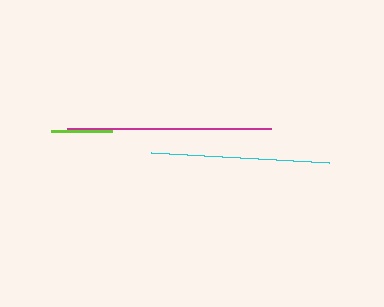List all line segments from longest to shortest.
From longest to shortest: magenta, cyan, lime.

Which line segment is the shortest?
The lime line is the shortest at approximately 61 pixels.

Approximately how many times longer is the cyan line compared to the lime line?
The cyan line is approximately 2.9 times the length of the lime line.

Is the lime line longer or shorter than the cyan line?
The cyan line is longer than the lime line.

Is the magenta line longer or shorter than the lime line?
The magenta line is longer than the lime line.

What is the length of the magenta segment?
The magenta segment is approximately 204 pixels long.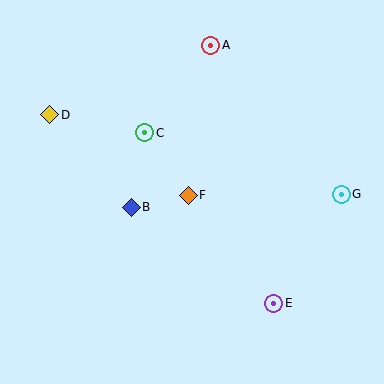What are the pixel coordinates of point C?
Point C is at (145, 133).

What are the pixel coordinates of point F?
Point F is at (188, 195).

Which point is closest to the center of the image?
Point F at (188, 195) is closest to the center.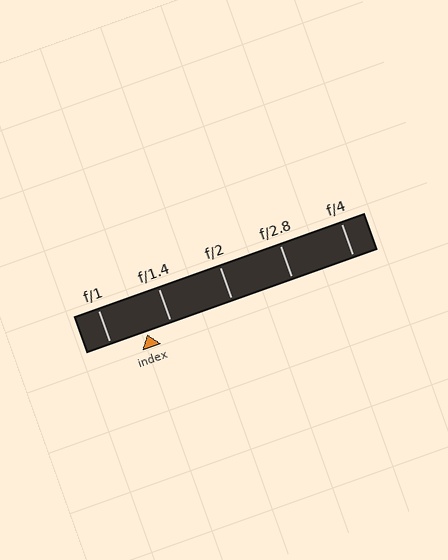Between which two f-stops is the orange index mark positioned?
The index mark is between f/1 and f/1.4.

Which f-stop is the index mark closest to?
The index mark is closest to f/1.4.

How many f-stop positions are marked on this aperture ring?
There are 5 f-stop positions marked.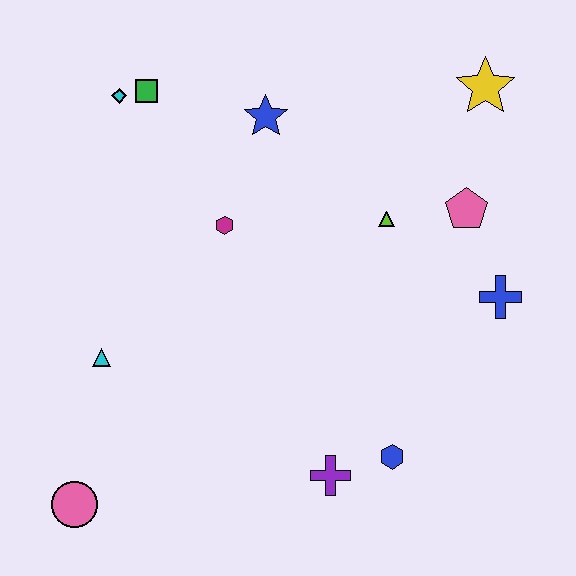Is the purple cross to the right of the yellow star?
No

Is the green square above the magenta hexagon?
Yes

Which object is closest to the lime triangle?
The pink pentagon is closest to the lime triangle.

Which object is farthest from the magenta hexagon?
The pink circle is farthest from the magenta hexagon.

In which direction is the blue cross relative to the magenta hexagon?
The blue cross is to the right of the magenta hexagon.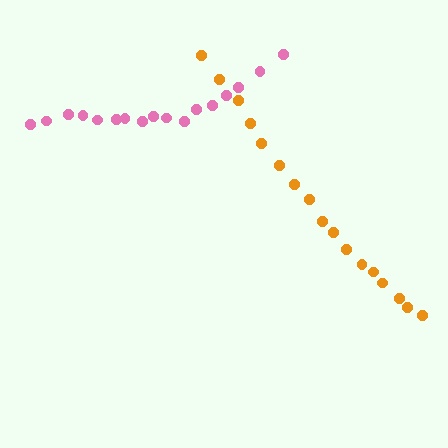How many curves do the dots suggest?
There are 2 distinct paths.